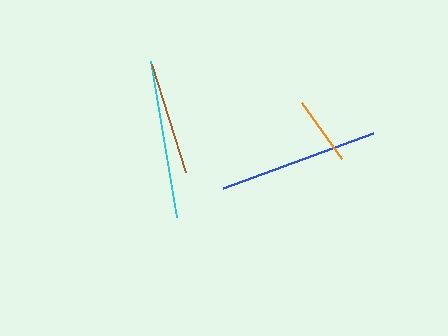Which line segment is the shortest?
The orange line is the shortest at approximately 68 pixels.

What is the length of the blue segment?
The blue segment is approximately 159 pixels long.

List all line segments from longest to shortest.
From longest to shortest: blue, cyan, brown, orange.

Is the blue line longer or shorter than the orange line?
The blue line is longer than the orange line.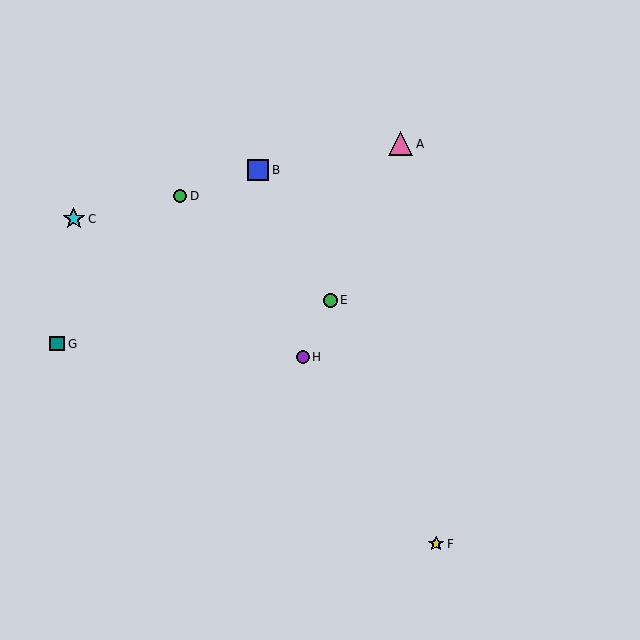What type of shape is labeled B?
Shape B is a blue square.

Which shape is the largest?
The pink triangle (labeled A) is the largest.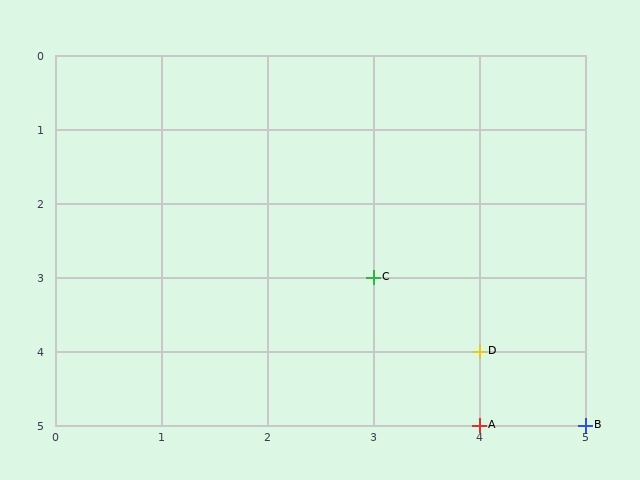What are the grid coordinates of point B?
Point B is at grid coordinates (5, 5).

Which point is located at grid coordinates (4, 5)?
Point A is at (4, 5).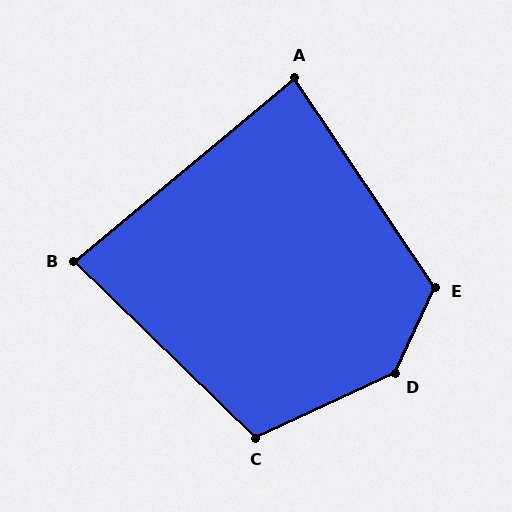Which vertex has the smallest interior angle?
B, at approximately 84 degrees.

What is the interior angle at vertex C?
Approximately 111 degrees (obtuse).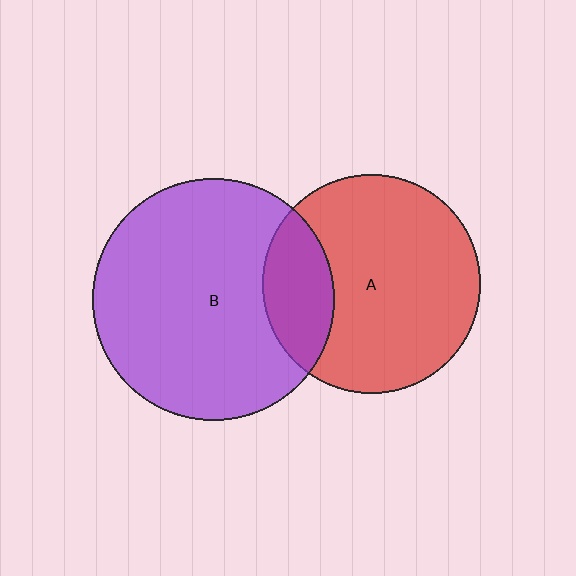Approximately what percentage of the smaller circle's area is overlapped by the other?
Approximately 20%.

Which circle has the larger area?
Circle B (purple).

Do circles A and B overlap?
Yes.